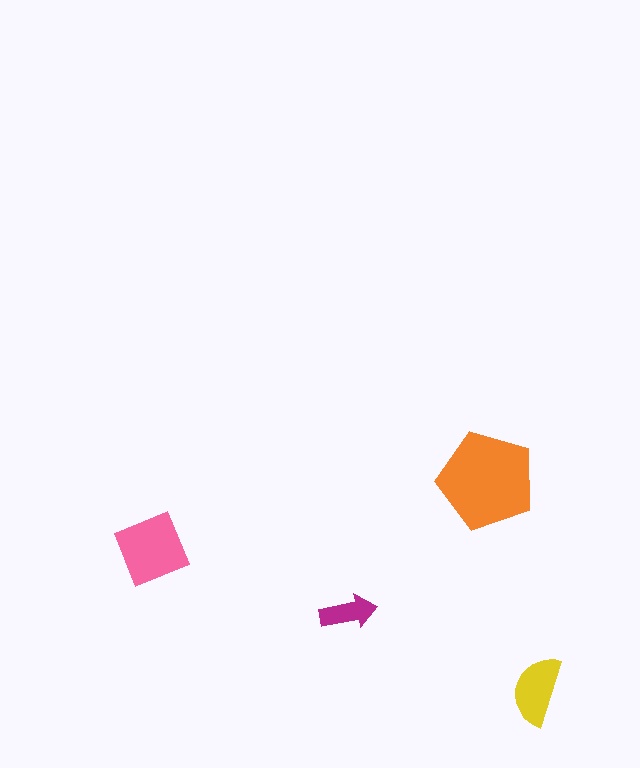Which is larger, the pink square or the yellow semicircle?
The pink square.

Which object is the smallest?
The magenta arrow.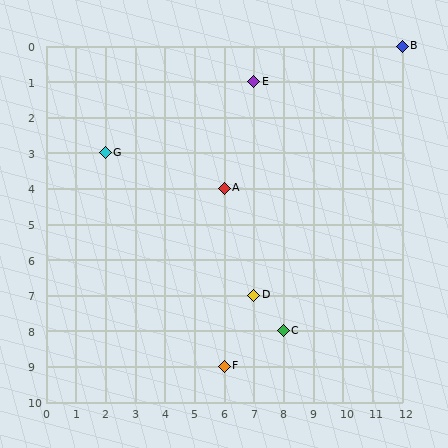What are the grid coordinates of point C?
Point C is at grid coordinates (8, 8).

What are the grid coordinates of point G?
Point G is at grid coordinates (2, 3).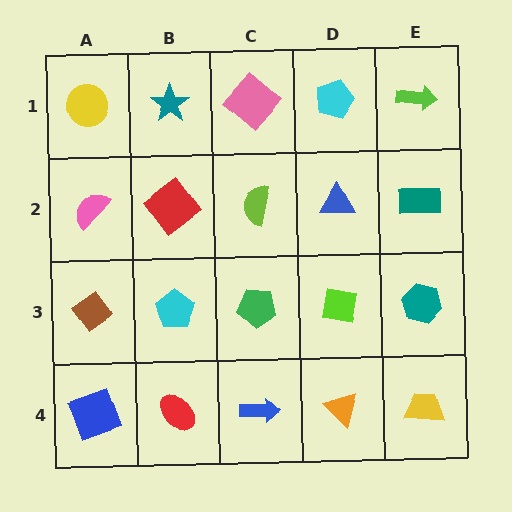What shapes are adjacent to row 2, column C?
A pink diamond (row 1, column C), a green pentagon (row 3, column C), a red diamond (row 2, column B), a blue triangle (row 2, column D).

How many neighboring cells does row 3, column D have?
4.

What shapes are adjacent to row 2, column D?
A cyan pentagon (row 1, column D), a lime square (row 3, column D), a lime semicircle (row 2, column C), a teal rectangle (row 2, column E).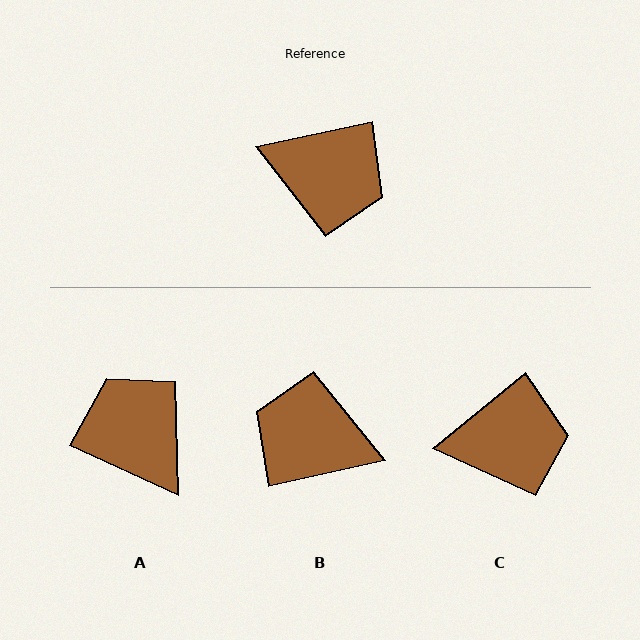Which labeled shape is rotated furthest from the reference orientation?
B, about 179 degrees away.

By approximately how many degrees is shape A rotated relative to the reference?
Approximately 143 degrees counter-clockwise.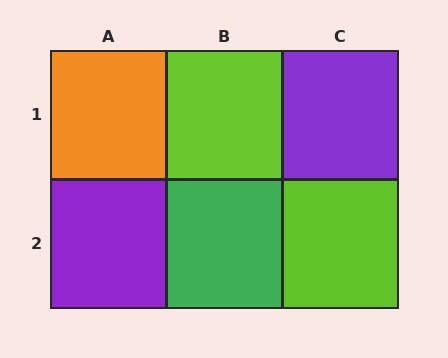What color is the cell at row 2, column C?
Lime.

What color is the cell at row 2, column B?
Green.